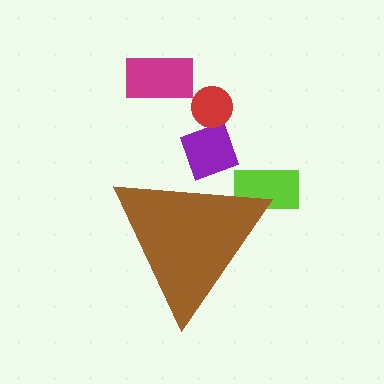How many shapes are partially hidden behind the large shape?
2 shapes are partially hidden.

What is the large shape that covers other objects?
A brown triangle.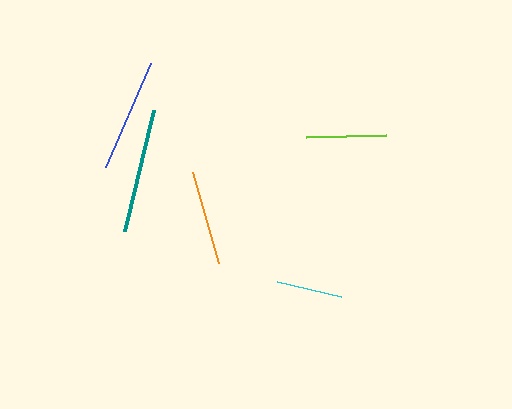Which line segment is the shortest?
The cyan line is the shortest at approximately 66 pixels.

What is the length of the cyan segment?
The cyan segment is approximately 66 pixels long.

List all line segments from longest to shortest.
From longest to shortest: teal, blue, orange, lime, cyan.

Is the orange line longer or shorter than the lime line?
The orange line is longer than the lime line.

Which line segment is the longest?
The teal line is the longest at approximately 124 pixels.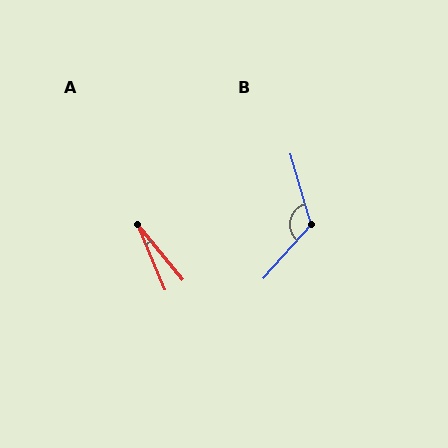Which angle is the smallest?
A, at approximately 17 degrees.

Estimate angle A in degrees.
Approximately 17 degrees.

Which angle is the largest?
B, at approximately 123 degrees.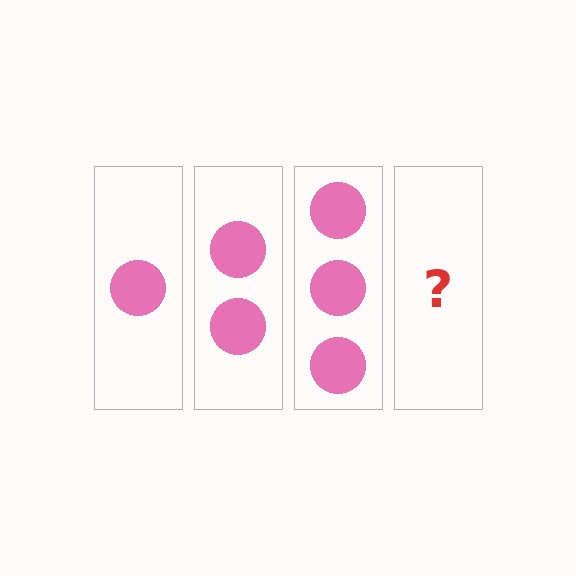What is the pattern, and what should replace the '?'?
The pattern is that each step adds one more circle. The '?' should be 4 circles.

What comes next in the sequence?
The next element should be 4 circles.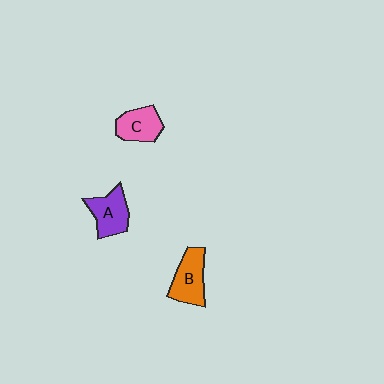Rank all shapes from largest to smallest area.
From largest to smallest: B (orange), A (purple), C (pink).